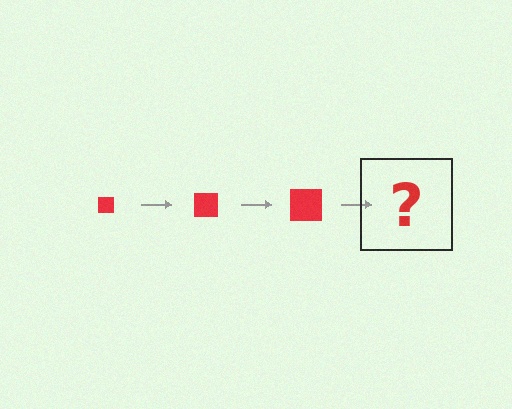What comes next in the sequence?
The next element should be a red square, larger than the previous one.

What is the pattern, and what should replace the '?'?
The pattern is that the square gets progressively larger each step. The '?' should be a red square, larger than the previous one.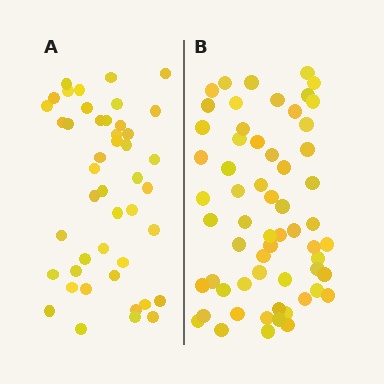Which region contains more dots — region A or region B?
Region B (the right region) has more dots.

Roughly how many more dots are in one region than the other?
Region B has approximately 15 more dots than region A.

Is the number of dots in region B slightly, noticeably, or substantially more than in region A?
Region B has noticeably more, but not dramatically so. The ratio is roughly 1.3 to 1.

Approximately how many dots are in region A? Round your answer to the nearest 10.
About 40 dots. (The exact count is 45, which rounds to 40.)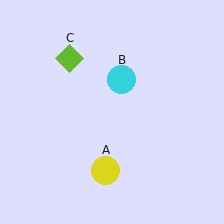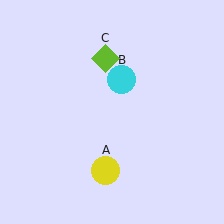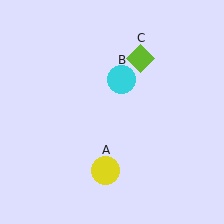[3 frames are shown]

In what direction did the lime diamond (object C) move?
The lime diamond (object C) moved right.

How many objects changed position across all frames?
1 object changed position: lime diamond (object C).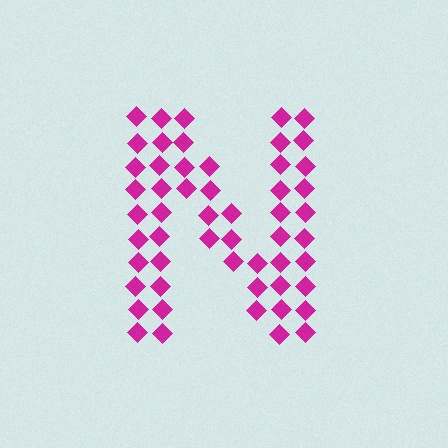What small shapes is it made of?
It is made of small diamonds.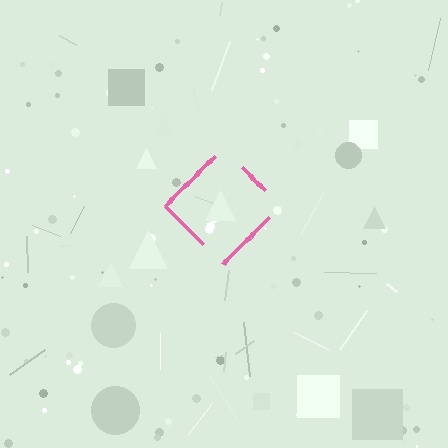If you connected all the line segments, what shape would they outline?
They would outline a diamond.